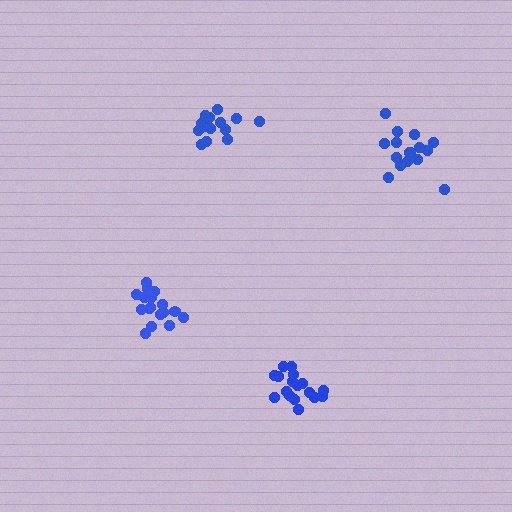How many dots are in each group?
Group 1: 14 dots, Group 2: 17 dots, Group 3: 17 dots, Group 4: 16 dots (64 total).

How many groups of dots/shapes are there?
There are 4 groups.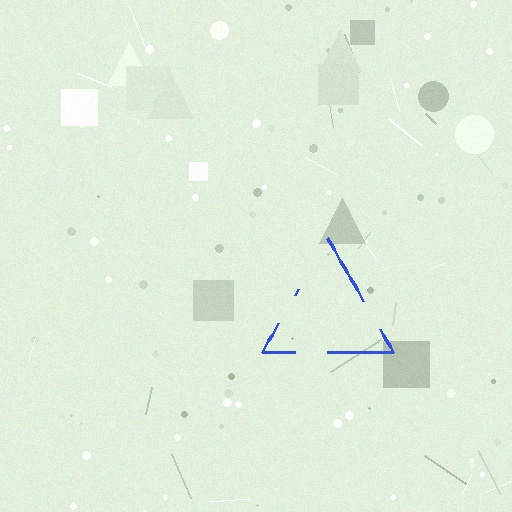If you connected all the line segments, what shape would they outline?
They would outline a triangle.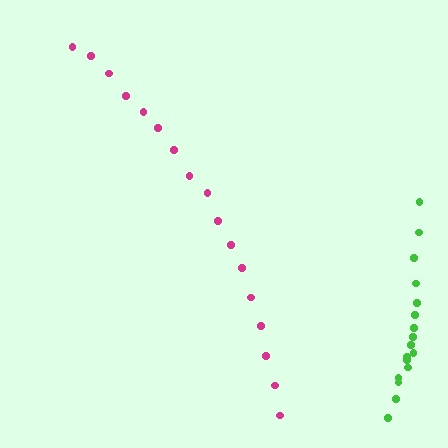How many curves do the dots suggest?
There are 2 distinct paths.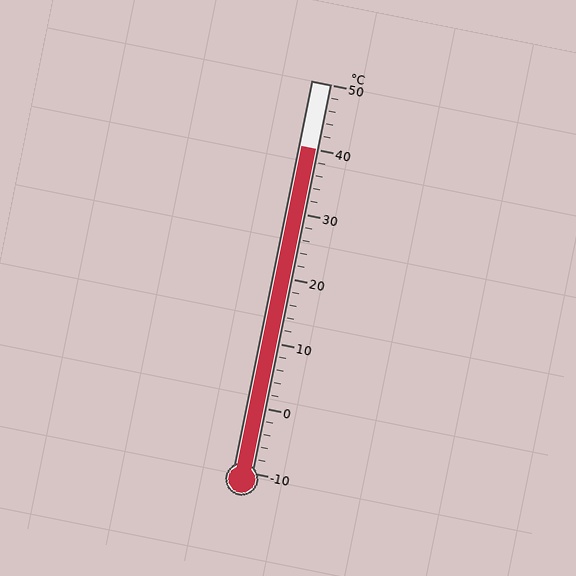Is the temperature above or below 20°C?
The temperature is above 20°C.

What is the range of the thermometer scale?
The thermometer scale ranges from -10°C to 50°C.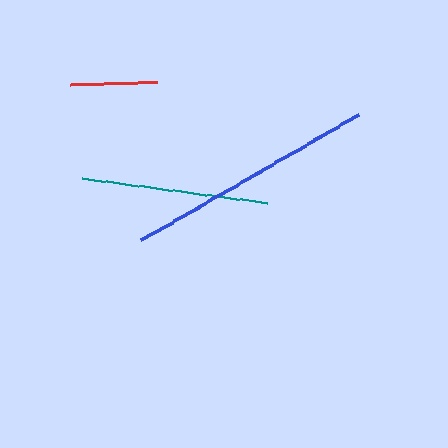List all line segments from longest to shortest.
From longest to shortest: blue, teal, red.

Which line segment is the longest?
The blue line is the longest at approximately 251 pixels.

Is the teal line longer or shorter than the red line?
The teal line is longer than the red line.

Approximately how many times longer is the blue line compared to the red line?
The blue line is approximately 2.9 times the length of the red line.